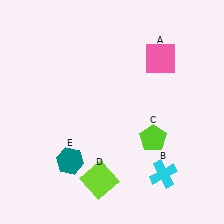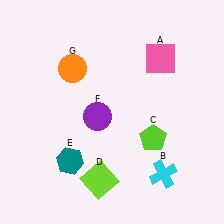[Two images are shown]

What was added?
A purple circle (F), an orange circle (G) were added in Image 2.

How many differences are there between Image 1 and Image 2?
There are 2 differences between the two images.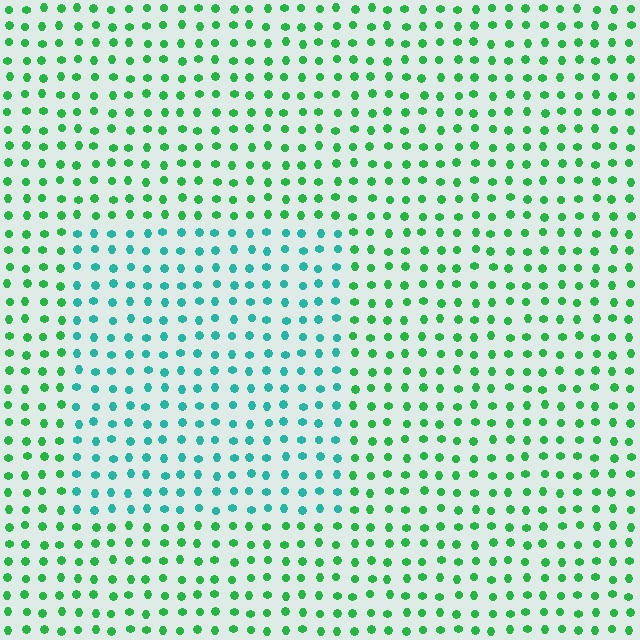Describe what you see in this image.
The image is filled with small green elements in a uniform arrangement. A rectangle-shaped region is visible where the elements are tinted to a slightly different hue, forming a subtle color boundary.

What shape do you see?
I see a rectangle.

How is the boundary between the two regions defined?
The boundary is defined purely by a slight shift in hue (about 41 degrees). Spacing, size, and orientation are identical on both sides.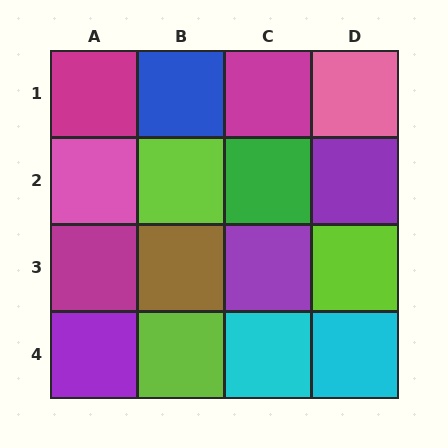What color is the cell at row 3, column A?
Magenta.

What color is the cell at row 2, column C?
Green.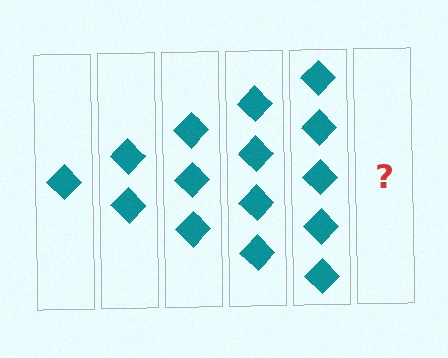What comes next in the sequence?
The next element should be 6 diamonds.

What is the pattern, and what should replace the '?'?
The pattern is that each step adds one more diamond. The '?' should be 6 diamonds.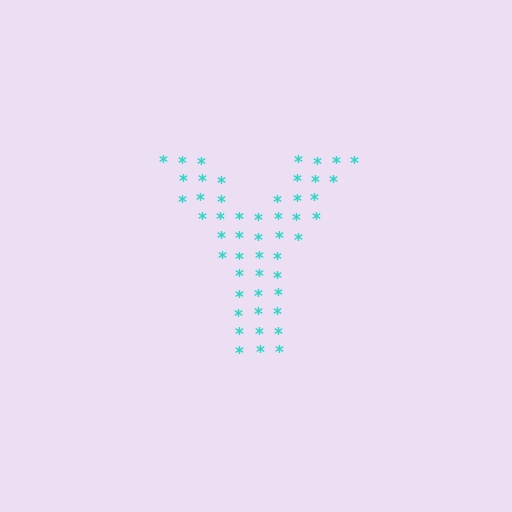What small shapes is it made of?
It is made of small asterisks.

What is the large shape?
The large shape is the letter Y.